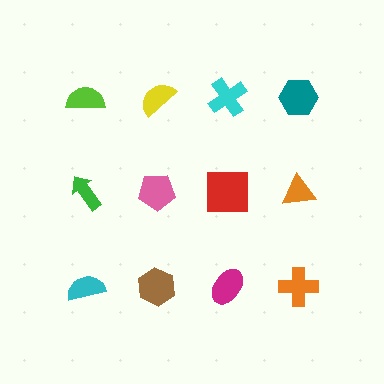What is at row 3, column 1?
A cyan semicircle.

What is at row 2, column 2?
A pink pentagon.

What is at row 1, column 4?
A teal hexagon.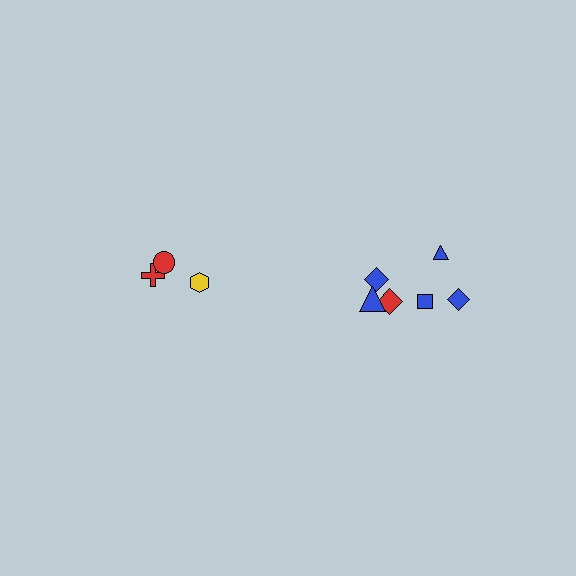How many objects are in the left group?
There are 3 objects.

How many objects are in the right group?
There are 6 objects.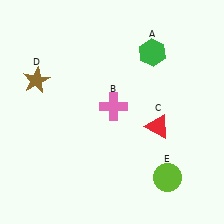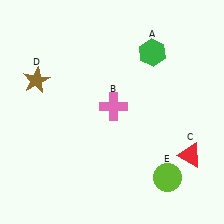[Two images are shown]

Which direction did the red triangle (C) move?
The red triangle (C) moved right.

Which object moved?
The red triangle (C) moved right.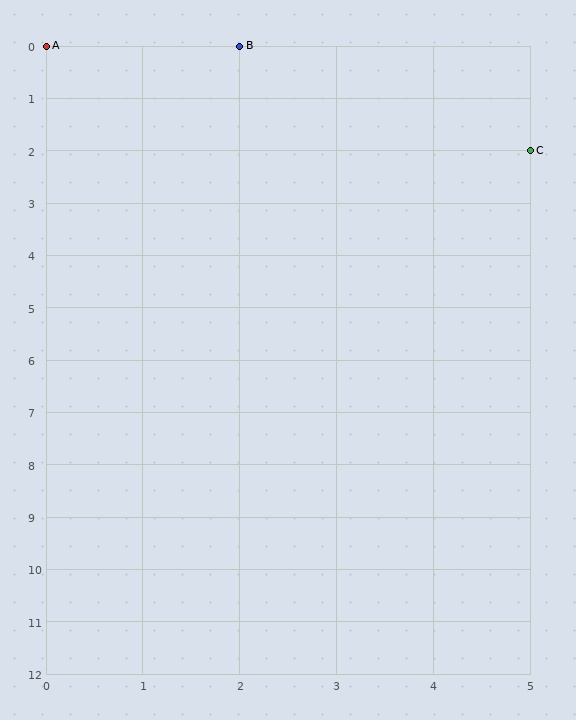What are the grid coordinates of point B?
Point B is at grid coordinates (2, 0).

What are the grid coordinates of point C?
Point C is at grid coordinates (5, 2).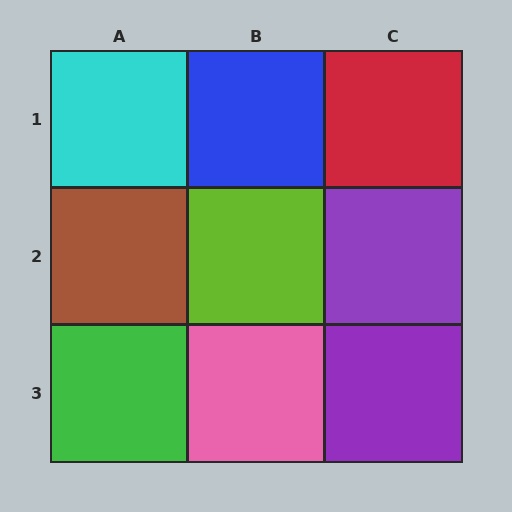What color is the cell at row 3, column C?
Purple.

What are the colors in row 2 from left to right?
Brown, lime, purple.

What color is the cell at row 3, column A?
Green.